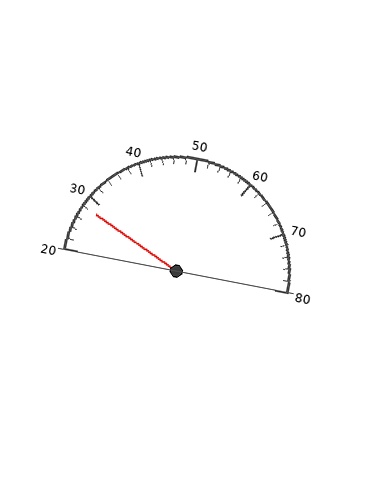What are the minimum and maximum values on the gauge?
The gauge ranges from 20 to 80.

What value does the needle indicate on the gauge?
The needle indicates approximately 28.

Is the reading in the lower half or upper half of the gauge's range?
The reading is in the lower half of the range (20 to 80).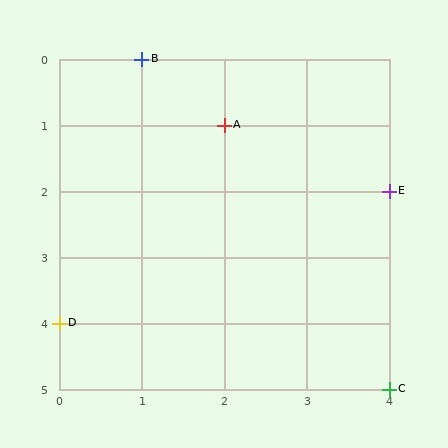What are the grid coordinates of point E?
Point E is at grid coordinates (4, 2).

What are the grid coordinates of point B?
Point B is at grid coordinates (1, 0).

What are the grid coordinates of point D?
Point D is at grid coordinates (0, 4).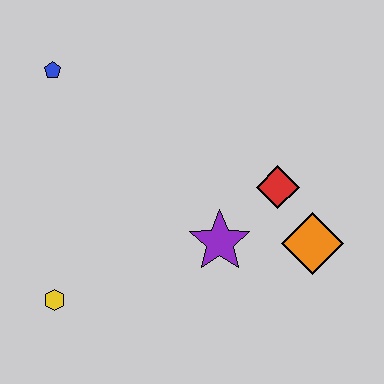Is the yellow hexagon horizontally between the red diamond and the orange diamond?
No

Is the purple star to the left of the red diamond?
Yes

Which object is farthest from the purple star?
The blue pentagon is farthest from the purple star.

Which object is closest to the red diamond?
The orange diamond is closest to the red diamond.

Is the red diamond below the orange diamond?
No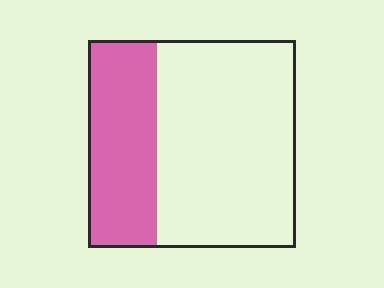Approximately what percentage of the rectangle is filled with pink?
Approximately 35%.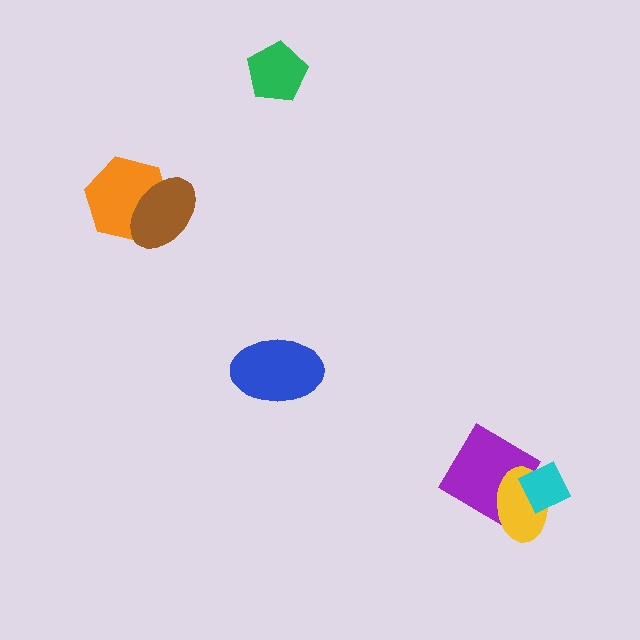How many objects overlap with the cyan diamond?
2 objects overlap with the cyan diamond.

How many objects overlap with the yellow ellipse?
2 objects overlap with the yellow ellipse.